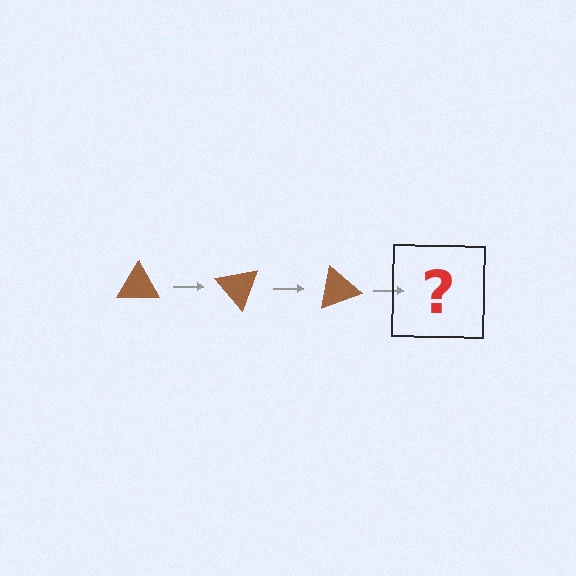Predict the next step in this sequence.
The next step is a brown triangle rotated 150 degrees.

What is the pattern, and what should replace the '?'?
The pattern is that the triangle rotates 50 degrees each step. The '?' should be a brown triangle rotated 150 degrees.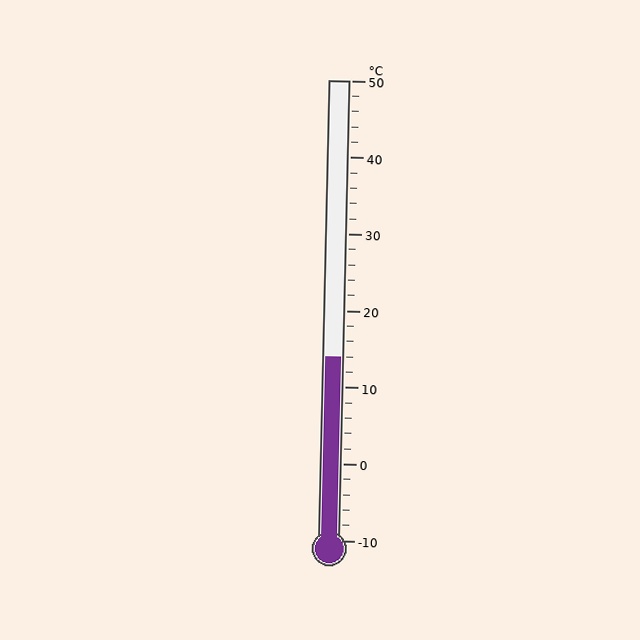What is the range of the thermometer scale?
The thermometer scale ranges from -10°C to 50°C.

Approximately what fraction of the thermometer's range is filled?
The thermometer is filled to approximately 40% of its range.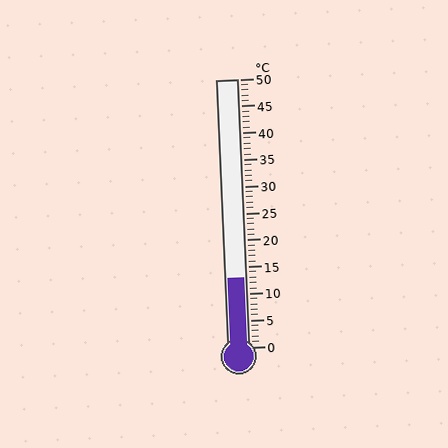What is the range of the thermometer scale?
The thermometer scale ranges from 0°C to 50°C.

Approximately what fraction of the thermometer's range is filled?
The thermometer is filled to approximately 25% of its range.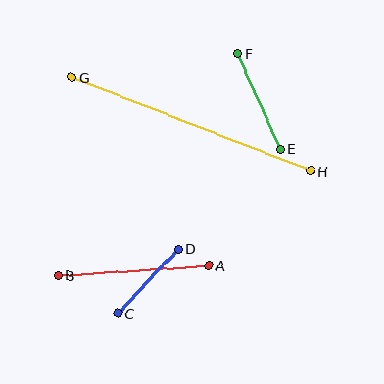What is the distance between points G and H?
The distance is approximately 257 pixels.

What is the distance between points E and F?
The distance is approximately 105 pixels.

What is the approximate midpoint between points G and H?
The midpoint is at approximately (191, 124) pixels.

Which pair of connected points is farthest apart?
Points G and H are farthest apart.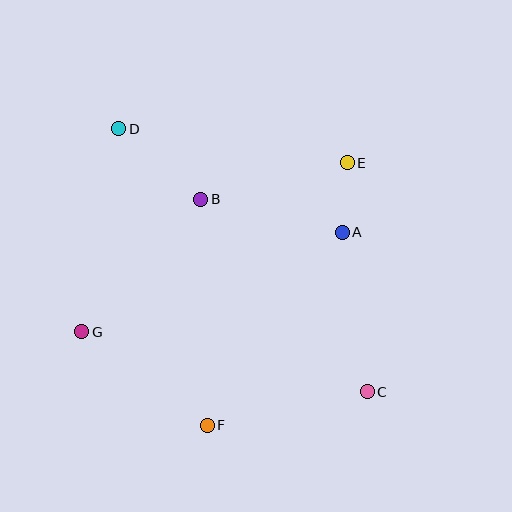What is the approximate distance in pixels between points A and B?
The distance between A and B is approximately 145 pixels.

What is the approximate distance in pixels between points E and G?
The distance between E and G is approximately 315 pixels.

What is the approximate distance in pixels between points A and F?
The distance between A and F is approximately 236 pixels.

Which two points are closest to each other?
Points A and E are closest to each other.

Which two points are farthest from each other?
Points C and D are farthest from each other.